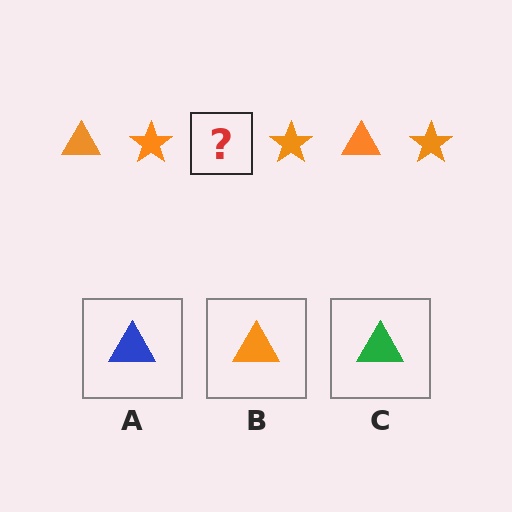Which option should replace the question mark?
Option B.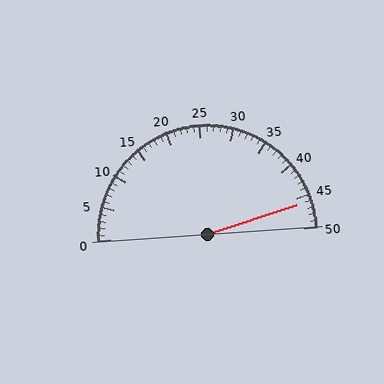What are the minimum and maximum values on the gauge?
The gauge ranges from 0 to 50.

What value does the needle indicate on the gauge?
The needle indicates approximately 46.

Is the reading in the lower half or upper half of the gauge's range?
The reading is in the upper half of the range (0 to 50).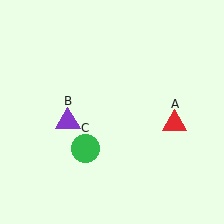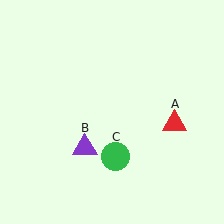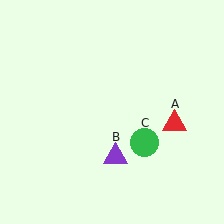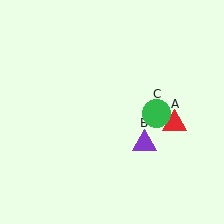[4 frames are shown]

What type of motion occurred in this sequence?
The purple triangle (object B), green circle (object C) rotated counterclockwise around the center of the scene.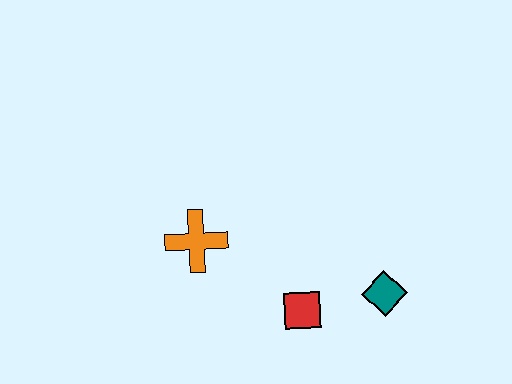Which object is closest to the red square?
The teal diamond is closest to the red square.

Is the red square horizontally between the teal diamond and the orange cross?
Yes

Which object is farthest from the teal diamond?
The orange cross is farthest from the teal diamond.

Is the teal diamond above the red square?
Yes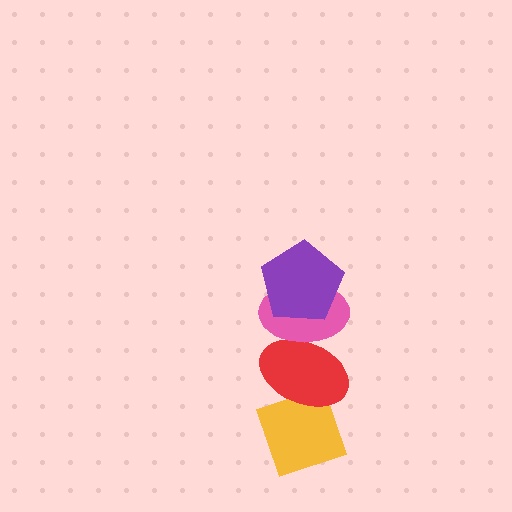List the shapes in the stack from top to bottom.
From top to bottom: the purple pentagon, the pink ellipse, the red ellipse, the yellow diamond.